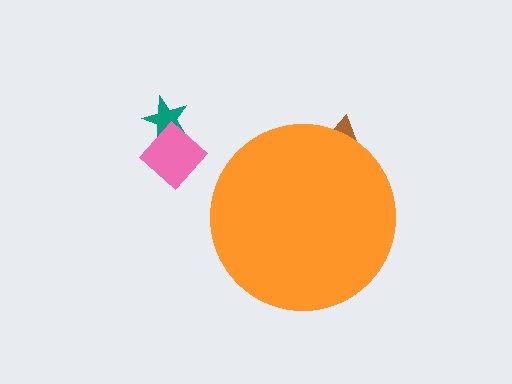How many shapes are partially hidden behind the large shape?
1 shape is partially hidden.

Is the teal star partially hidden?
No, the teal star is fully visible.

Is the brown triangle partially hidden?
Yes, the brown triangle is partially hidden behind the orange circle.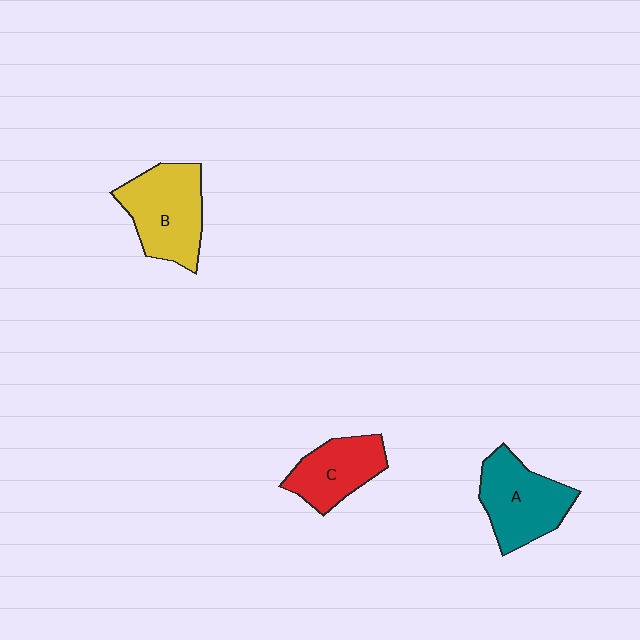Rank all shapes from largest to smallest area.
From largest to smallest: B (yellow), A (teal), C (red).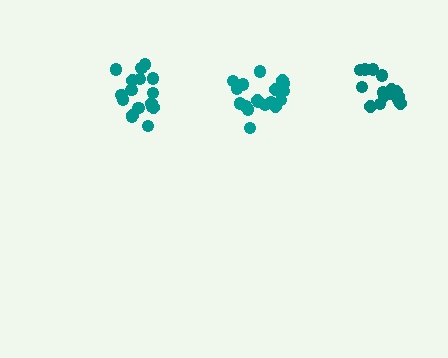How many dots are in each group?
Group 1: 17 dots, Group 2: 19 dots, Group 3: 15 dots (51 total).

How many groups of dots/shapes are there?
There are 3 groups.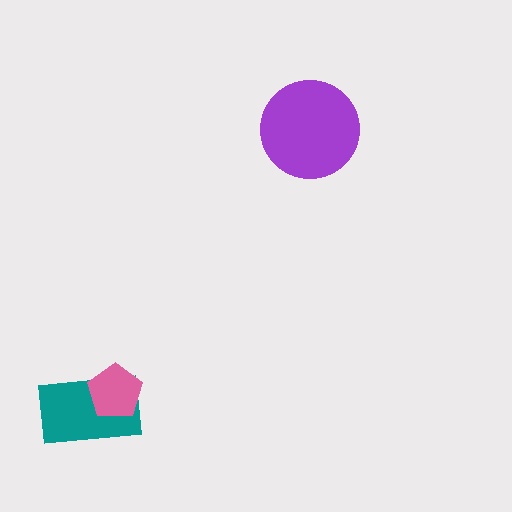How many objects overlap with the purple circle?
0 objects overlap with the purple circle.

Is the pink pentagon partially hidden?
No, no other shape covers it.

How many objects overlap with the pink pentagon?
1 object overlaps with the pink pentagon.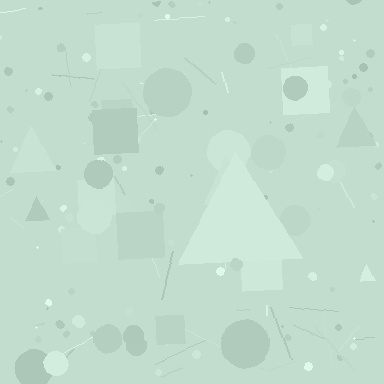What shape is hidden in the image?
A triangle is hidden in the image.